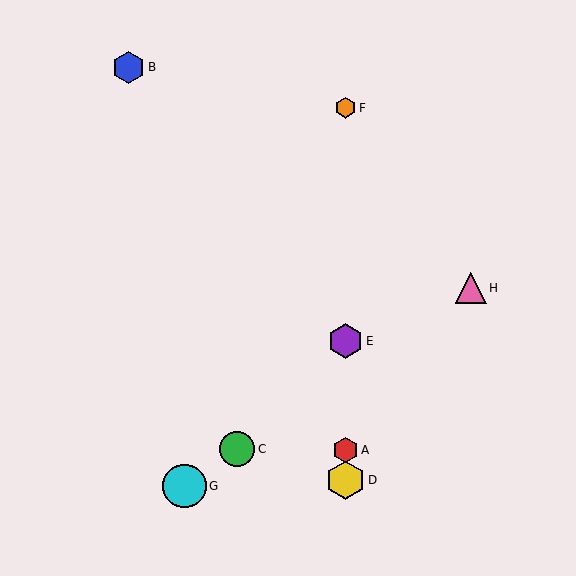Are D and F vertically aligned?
Yes, both are at x≈345.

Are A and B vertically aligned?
No, A is at x≈345 and B is at x≈128.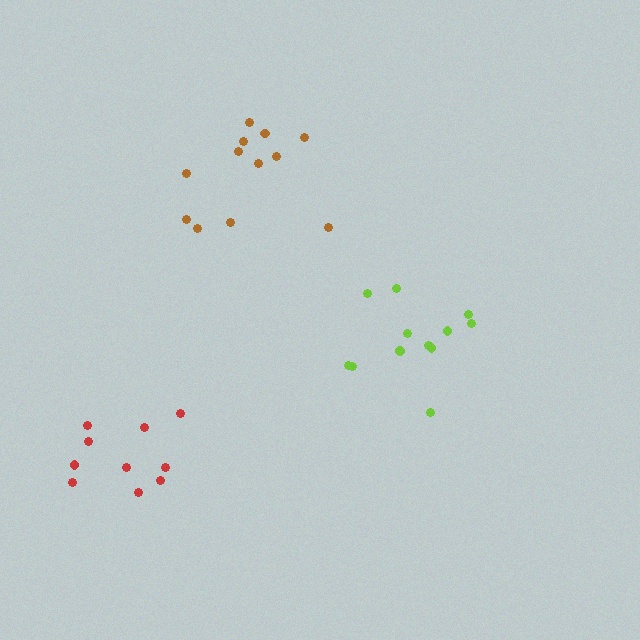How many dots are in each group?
Group 1: 10 dots, Group 2: 12 dots, Group 3: 12 dots (34 total).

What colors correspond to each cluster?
The clusters are colored: red, lime, brown.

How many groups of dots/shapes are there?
There are 3 groups.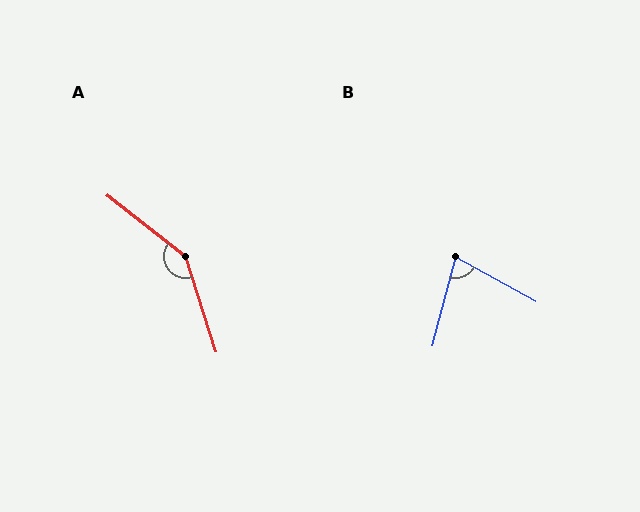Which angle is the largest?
A, at approximately 145 degrees.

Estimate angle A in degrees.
Approximately 145 degrees.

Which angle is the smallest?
B, at approximately 76 degrees.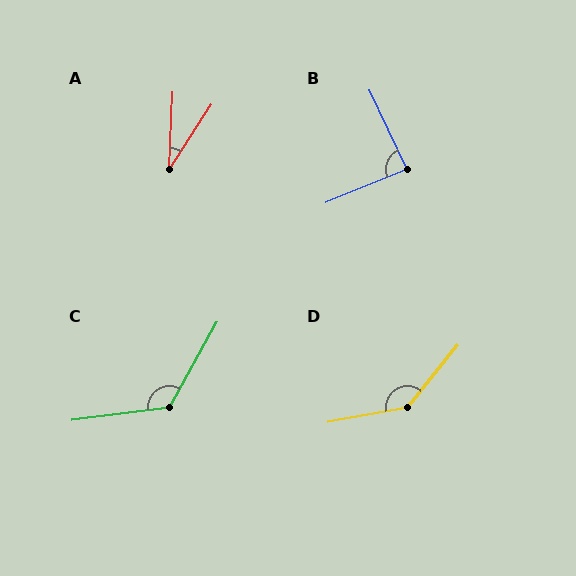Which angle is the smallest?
A, at approximately 30 degrees.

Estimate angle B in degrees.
Approximately 87 degrees.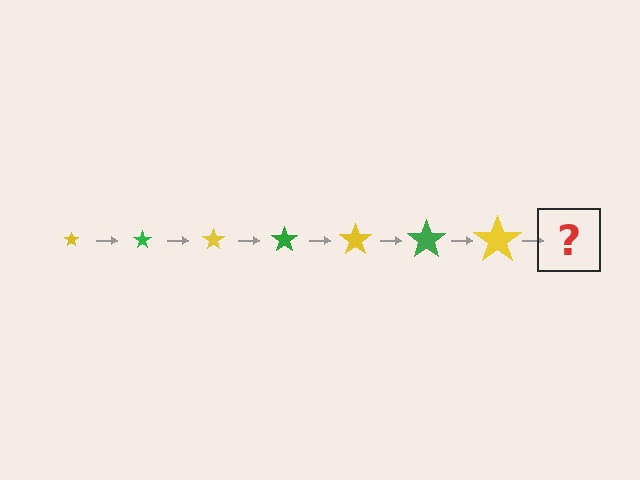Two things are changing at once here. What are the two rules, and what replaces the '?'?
The two rules are that the star grows larger each step and the color cycles through yellow and green. The '?' should be a green star, larger than the previous one.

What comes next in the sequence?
The next element should be a green star, larger than the previous one.